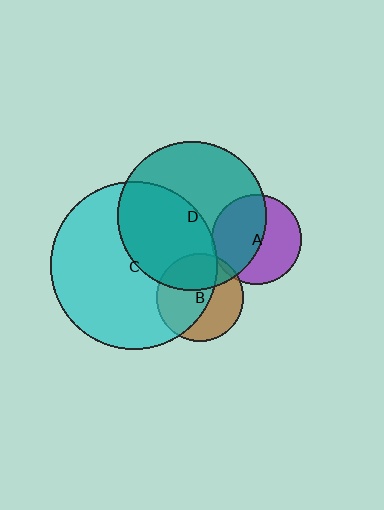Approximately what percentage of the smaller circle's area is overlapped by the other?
Approximately 60%.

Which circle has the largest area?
Circle C (cyan).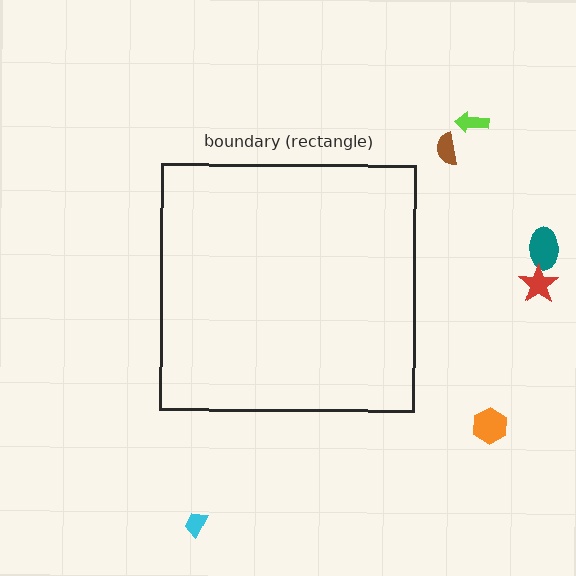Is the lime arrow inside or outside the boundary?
Outside.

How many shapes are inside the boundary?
0 inside, 6 outside.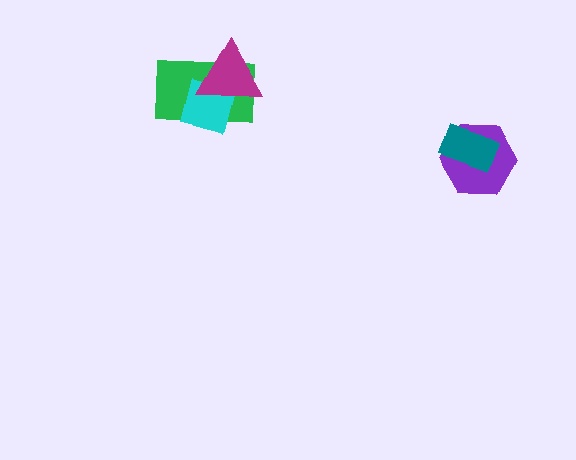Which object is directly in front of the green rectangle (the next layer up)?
The cyan square is directly in front of the green rectangle.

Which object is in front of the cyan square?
The magenta triangle is in front of the cyan square.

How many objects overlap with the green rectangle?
2 objects overlap with the green rectangle.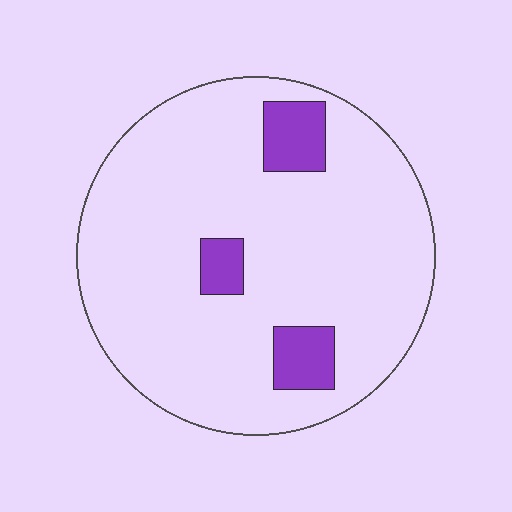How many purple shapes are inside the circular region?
3.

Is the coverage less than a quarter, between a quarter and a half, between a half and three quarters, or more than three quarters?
Less than a quarter.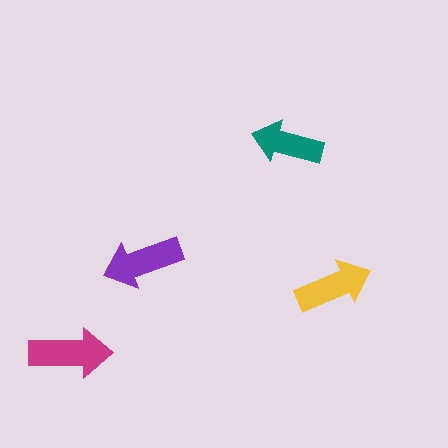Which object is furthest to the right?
The yellow arrow is rightmost.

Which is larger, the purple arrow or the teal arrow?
The purple one.